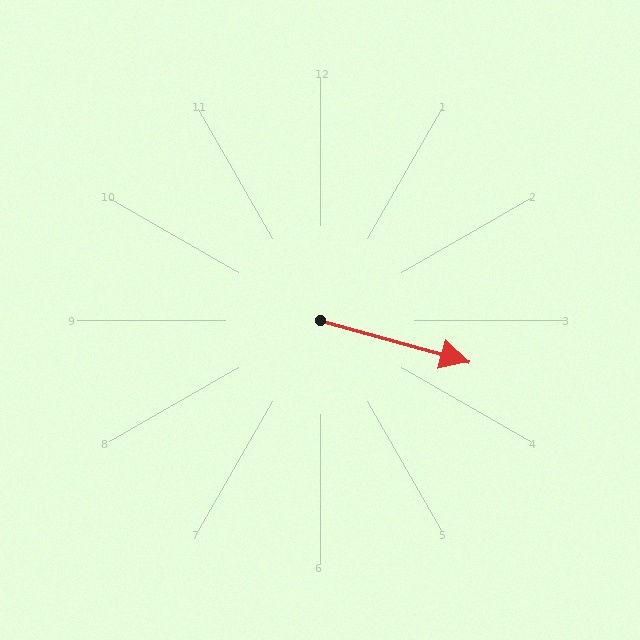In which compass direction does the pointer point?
East.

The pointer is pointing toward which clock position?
Roughly 4 o'clock.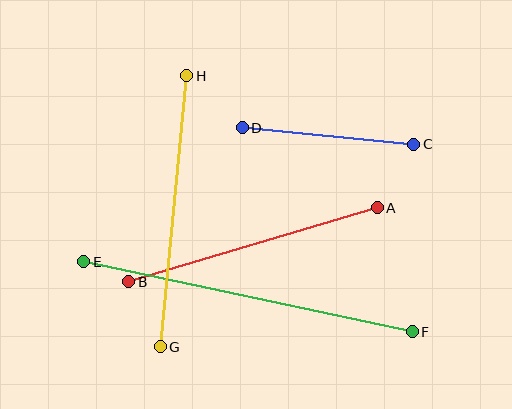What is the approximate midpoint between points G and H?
The midpoint is at approximately (173, 211) pixels.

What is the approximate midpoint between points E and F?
The midpoint is at approximately (248, 297) pixels.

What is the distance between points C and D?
The distance is approximately 172 pixels.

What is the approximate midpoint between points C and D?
The midpoint is at approximately (328, 136) pixels.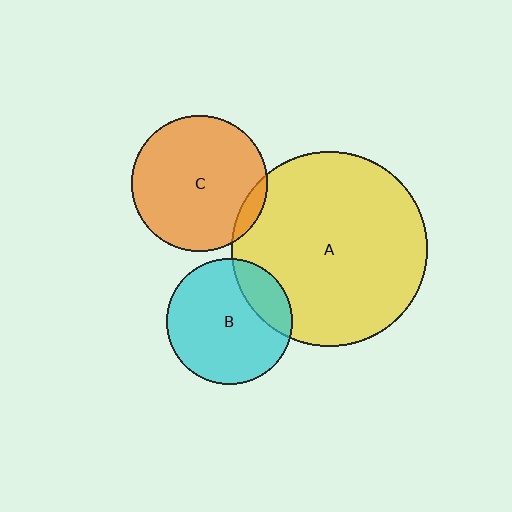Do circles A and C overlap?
Yes.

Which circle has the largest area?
Circle A (yellow).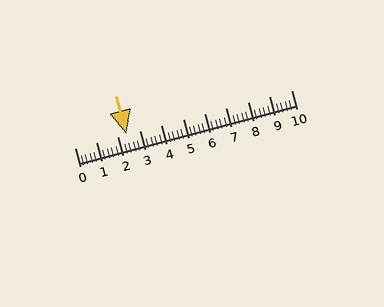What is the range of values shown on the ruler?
The ruler shows values from 0 to 10.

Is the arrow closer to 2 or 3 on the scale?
The arrow is closer to 2.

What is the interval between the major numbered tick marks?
The major tick marks are spaced 1 units apart.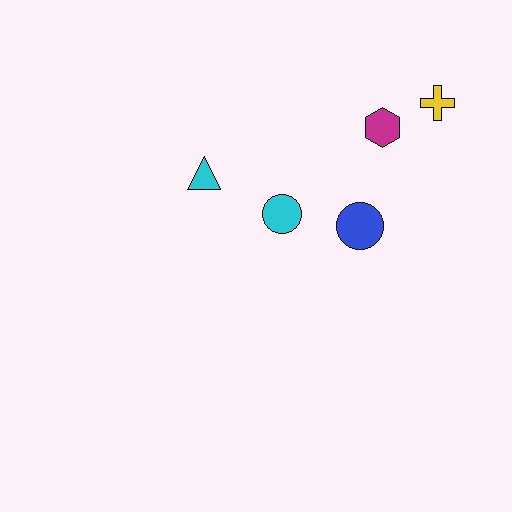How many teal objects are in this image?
There are no teal objects.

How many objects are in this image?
There are 5 objects.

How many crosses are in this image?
There is 1 cross.